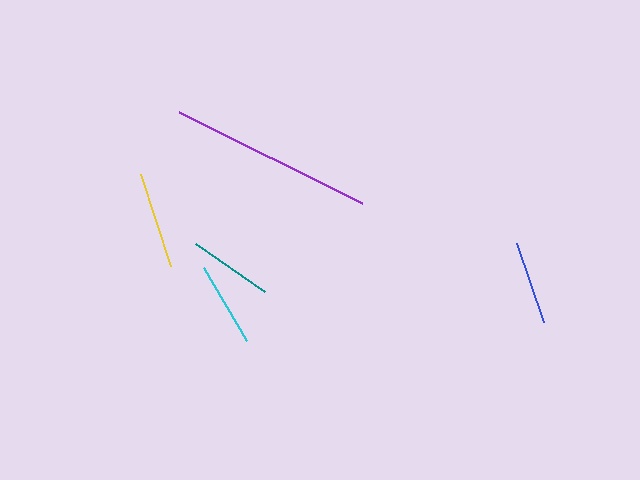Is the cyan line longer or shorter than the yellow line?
The yellow line is longer than the cyan line.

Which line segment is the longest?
The purple line is the longest at approximately 205 pixels.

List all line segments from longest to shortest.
From longest to shortest: purple, yellow, cyan, blue, teal.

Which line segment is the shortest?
The teal line is the shortest at approximately 84 pixels.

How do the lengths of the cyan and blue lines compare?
The cyan and blue lines are approximately the same length.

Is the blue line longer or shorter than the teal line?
The blue line is longer than the teal line.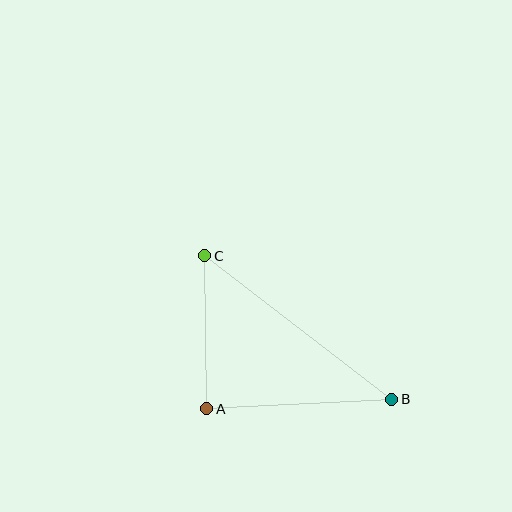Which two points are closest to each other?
Points A and C are closest to each other.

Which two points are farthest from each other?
Points B and C are farthest from each other.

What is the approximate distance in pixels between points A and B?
The distance between A and B is approximately 185 pixels.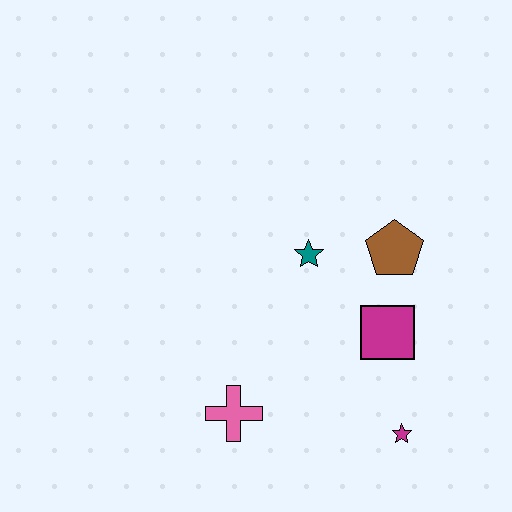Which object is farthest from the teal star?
The magenta star is farthest from the teal star.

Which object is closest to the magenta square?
The brown pentagon is closest to the magenta square.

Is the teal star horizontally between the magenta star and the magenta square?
No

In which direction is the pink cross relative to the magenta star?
The pink cross is to the left of the magenta star.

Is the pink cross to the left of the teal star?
Yes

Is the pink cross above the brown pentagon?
No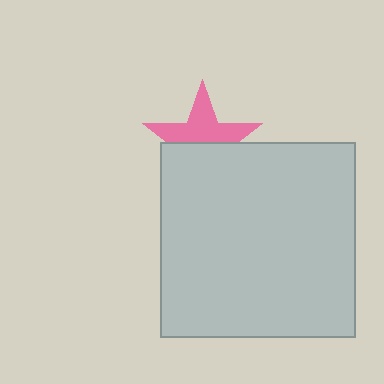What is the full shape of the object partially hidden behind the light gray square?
The partially hidden object is a pink star.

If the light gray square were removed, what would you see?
You would see the complete pink star.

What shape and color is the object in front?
The object in front is a light gray square.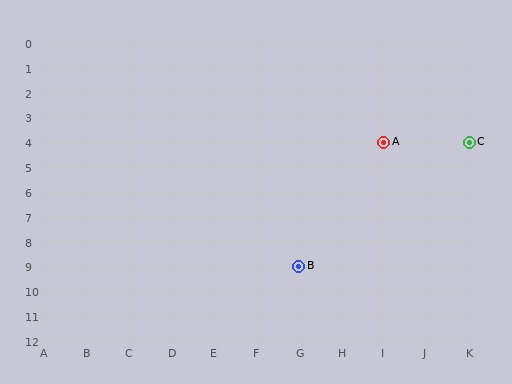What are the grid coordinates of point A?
Point A is at grid coordinates (I, 4).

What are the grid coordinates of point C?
Point C is at grid coordinates (K, 4).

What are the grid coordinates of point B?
Point B is at grid coordinates (G, 9).